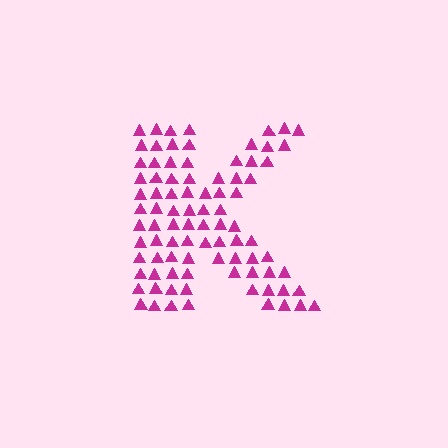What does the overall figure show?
The overall figure shows the letter K.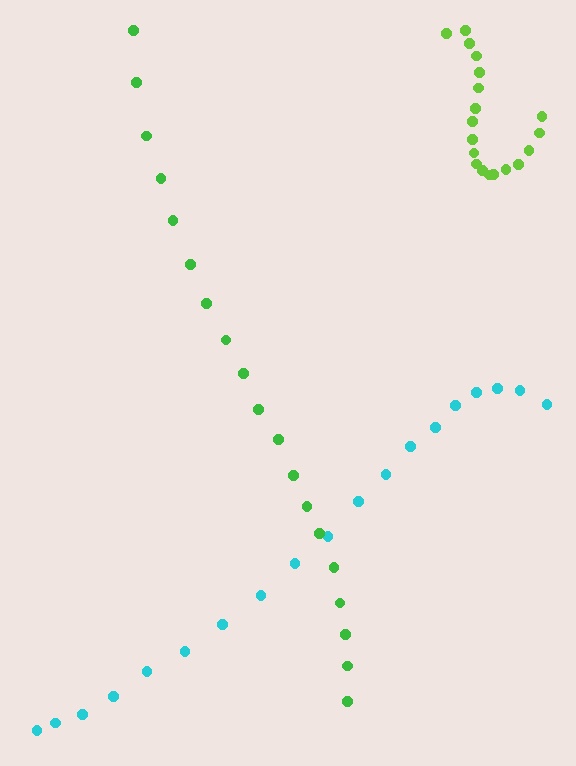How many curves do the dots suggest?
There are 3 distinct paths.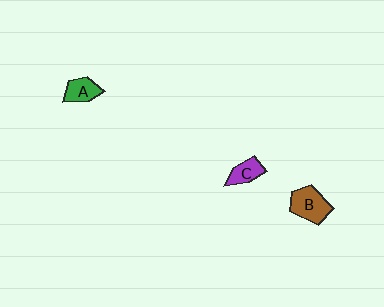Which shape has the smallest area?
Shape C (purple).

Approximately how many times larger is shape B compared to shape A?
Approximately 1.5 times.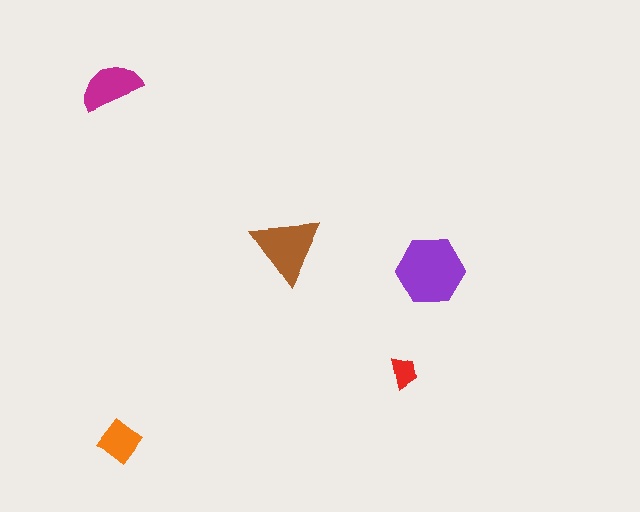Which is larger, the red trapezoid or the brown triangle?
The brown triangle.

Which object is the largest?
The purple hexagon.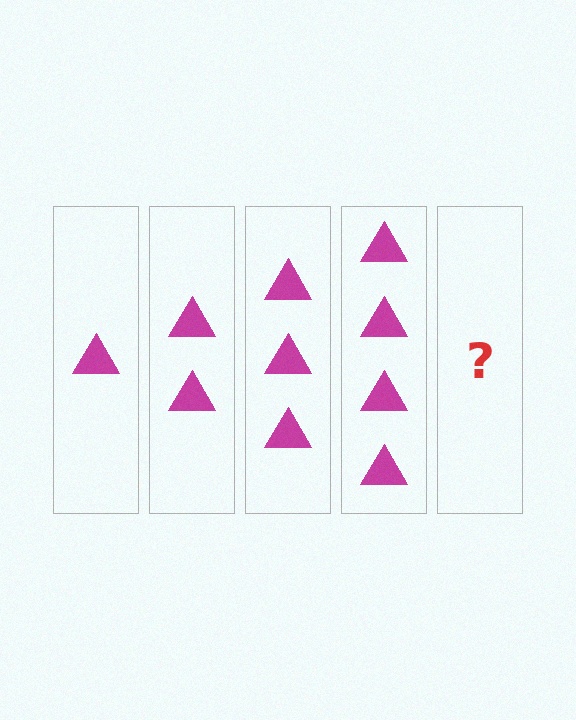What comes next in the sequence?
The next element should be 5 triangles.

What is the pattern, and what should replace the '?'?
The pattern is that each step adds one more triangle. The '?' should be 5 triangles.